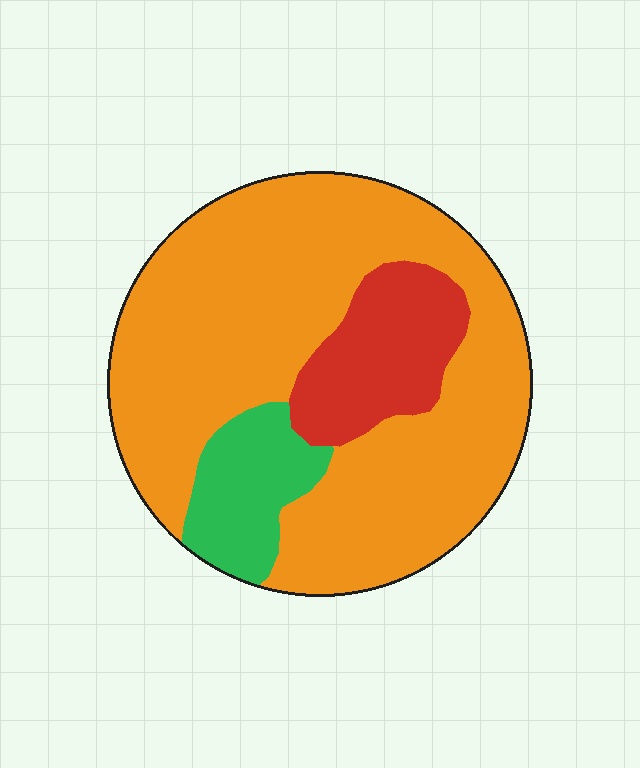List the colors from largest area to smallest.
From largest to smallest: orange, red, green.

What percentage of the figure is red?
Red covers about 15% of the figure.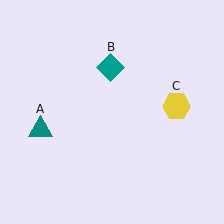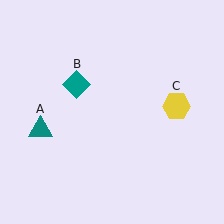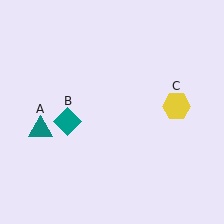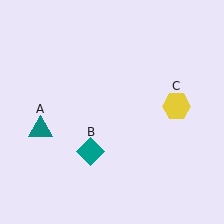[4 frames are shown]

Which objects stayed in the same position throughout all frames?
Teal triangle (object A) and yellow hexagon (object C) remained stationary.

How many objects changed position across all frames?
1 object changed position: teal diamond (object B).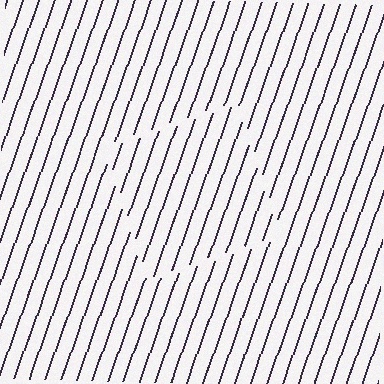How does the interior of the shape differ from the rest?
The interior of the shape contains the same grating, shifted by half a period — the contour is defined by the phase discontinuity where line-ends from the inner and outer gratings abut.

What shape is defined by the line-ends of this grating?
An illusory square. The interior of the shape contains the same grating, shifted by half a period — the contour is defined by the phase discontinuity where line-ends from the inner and outer gratings abut.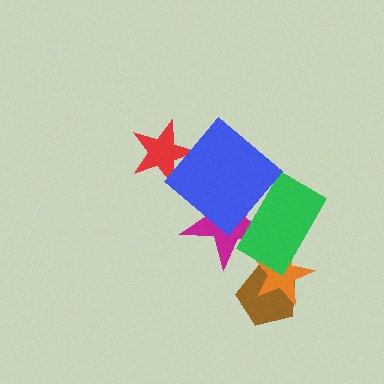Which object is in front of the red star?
The blue diamond is in front of the red star.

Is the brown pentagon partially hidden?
Yes, it is partially covered by another shape.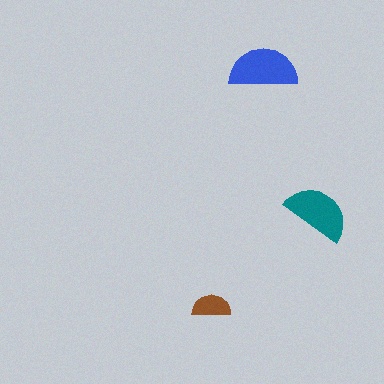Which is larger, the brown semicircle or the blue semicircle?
The blue one.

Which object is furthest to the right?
The teal semicircle is rightmost.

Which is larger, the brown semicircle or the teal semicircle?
The teal one.